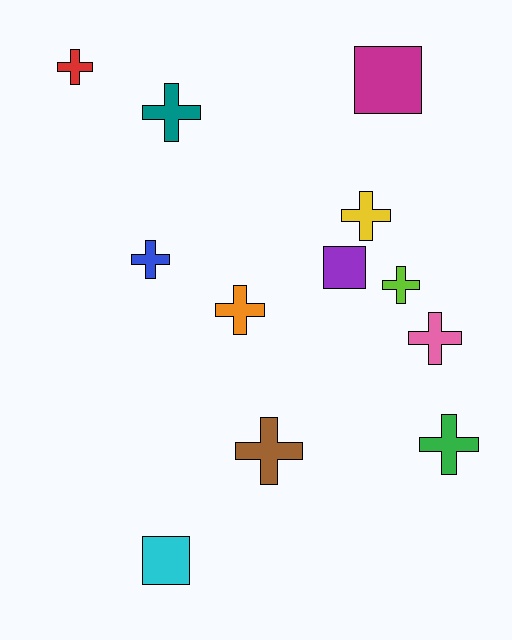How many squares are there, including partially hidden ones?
There are 3 squares.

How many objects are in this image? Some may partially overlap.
There are 12 objects.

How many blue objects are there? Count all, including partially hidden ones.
There is 1 blue object.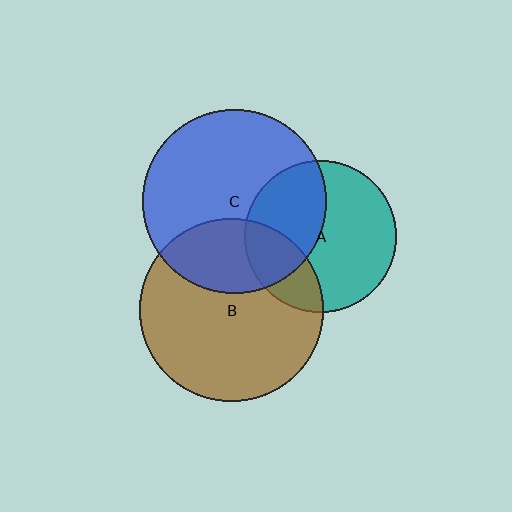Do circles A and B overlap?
Yes.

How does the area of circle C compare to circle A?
Approximately 1.5 times.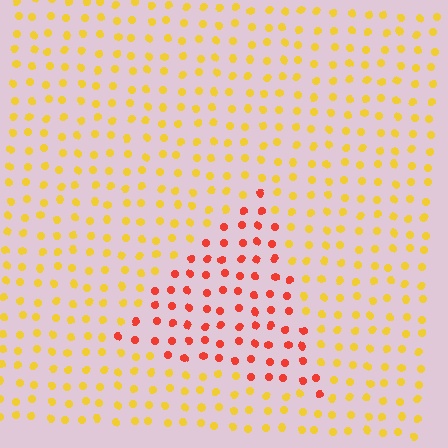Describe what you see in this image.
The image is filled with small yellow elements in a uniform arrangement. A triangle-shaped region is visible where the elements are tinted to a slightly different hue, forming a subtle color boundary.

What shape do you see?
I see a triangle.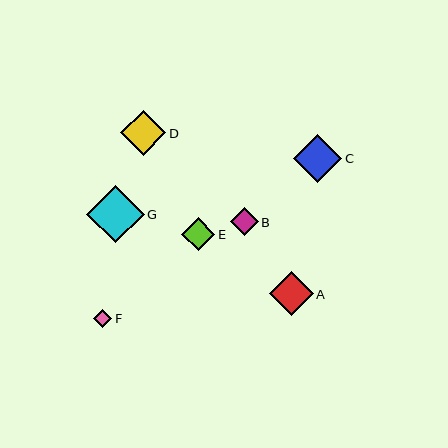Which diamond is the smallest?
Diamond F is the smallest with a size of approximately 18 pixels.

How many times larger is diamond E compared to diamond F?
Diamond E is approximately 1.9 times the size of diamond F.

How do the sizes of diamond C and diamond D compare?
Diamond C and diamond D are approximately the same size.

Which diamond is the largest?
Diamond G is the largest with a size of approximately 57 pixels.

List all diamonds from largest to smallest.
From largest to smallest: G, C, D, A, E, B, F.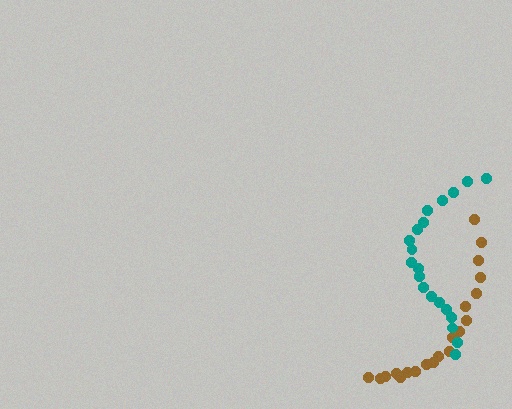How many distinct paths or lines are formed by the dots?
There are 2 distinct paths.